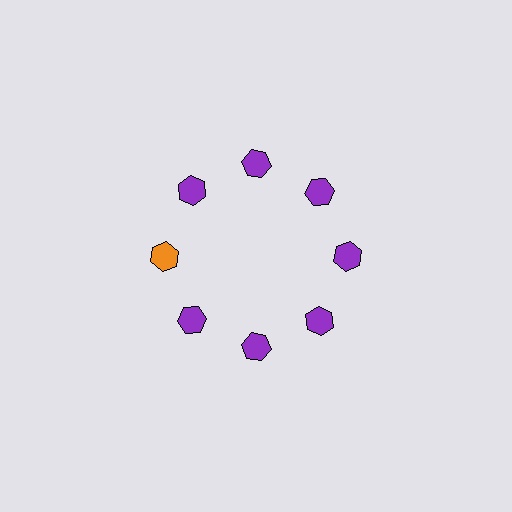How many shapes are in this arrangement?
There are 8 shapes arranged in a ring pattern.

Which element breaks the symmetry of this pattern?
The orange hexagon at roughly the 9 o'clock position breaks the symmetry. All other shapes are purple hexagons.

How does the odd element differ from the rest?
It has a different color: orange instead of purple.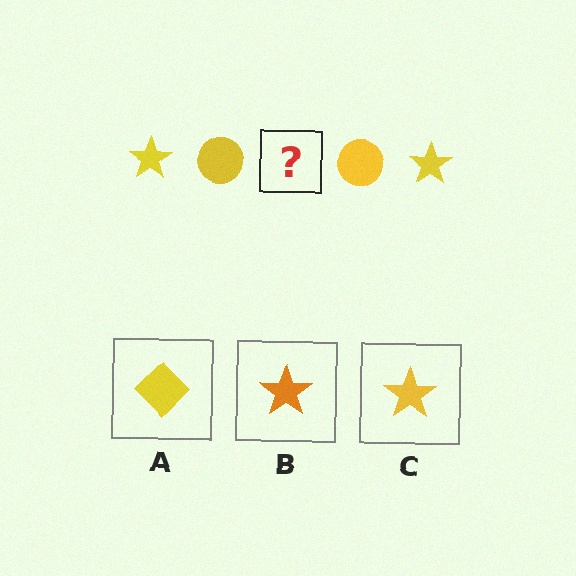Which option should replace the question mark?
Option C.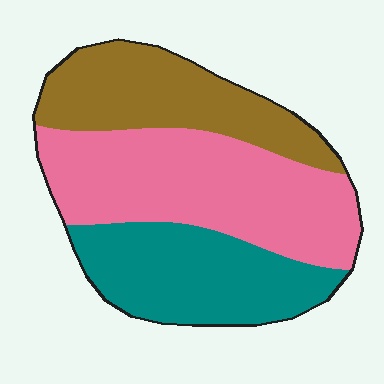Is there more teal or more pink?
Pink.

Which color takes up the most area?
Pink, at roughly 45%.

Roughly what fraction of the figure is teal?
Teal takes up about one third (1/3) of the figure.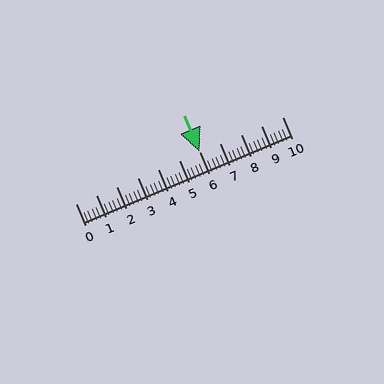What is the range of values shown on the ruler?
The ruler shows values from 0 to 10.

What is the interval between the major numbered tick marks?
The major tick marks are spaced 1 units apart.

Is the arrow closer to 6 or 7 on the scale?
The arrow is closer to 6.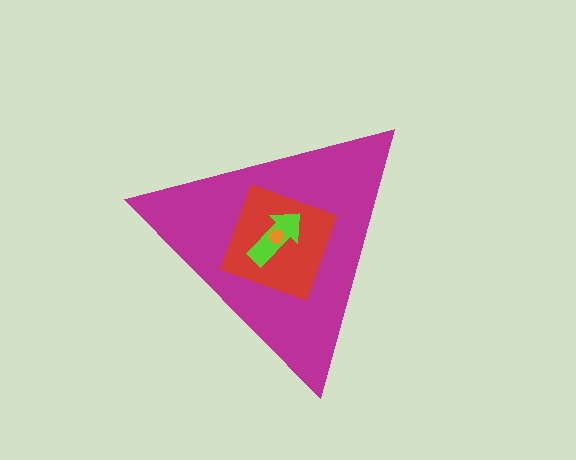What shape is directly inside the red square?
The lime arrow.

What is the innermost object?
The orange circle.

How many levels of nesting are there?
4.